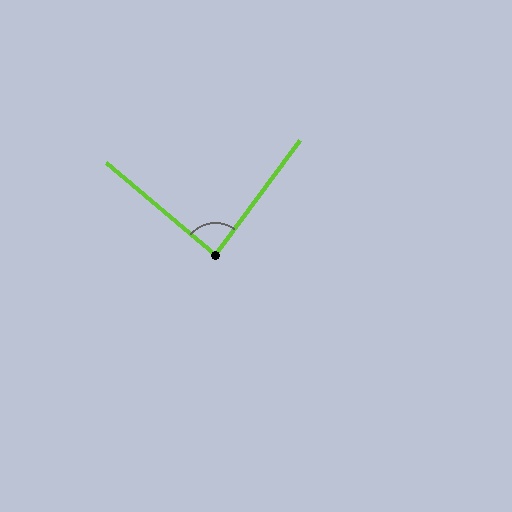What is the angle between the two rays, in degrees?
Approximately 87 degrees.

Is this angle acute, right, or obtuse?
It is approximately a right angle.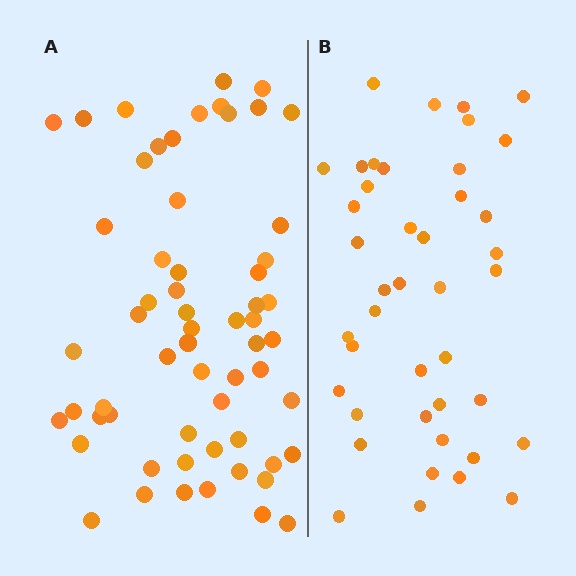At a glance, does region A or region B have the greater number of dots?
Region A (the left region) has more dots.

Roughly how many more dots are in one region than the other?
Region A has approximately 20 more dots than region B.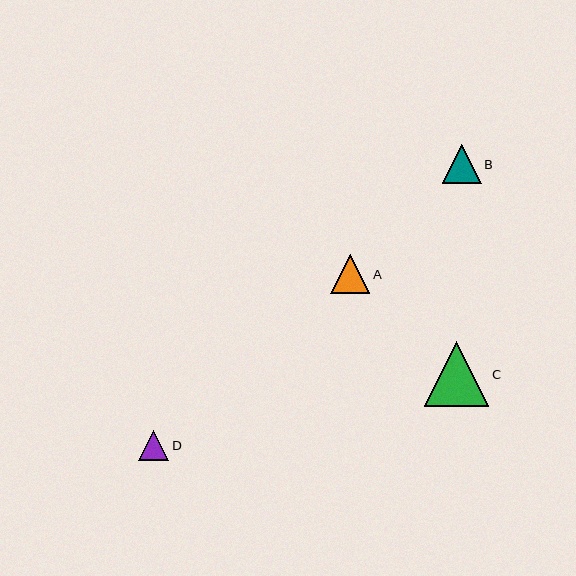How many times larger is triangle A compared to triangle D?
Triangle A is approximately 1.3 times the size of triangle D.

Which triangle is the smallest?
Triangle D is the smallest with a size of approximately 30 pixels.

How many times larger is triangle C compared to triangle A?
Triangle C is approximately 1.7 times the size of triangle A.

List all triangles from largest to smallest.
From largest to smallest: C, A, B, D.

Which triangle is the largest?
Triangle C is the largest with a size of approximately 65 pixels.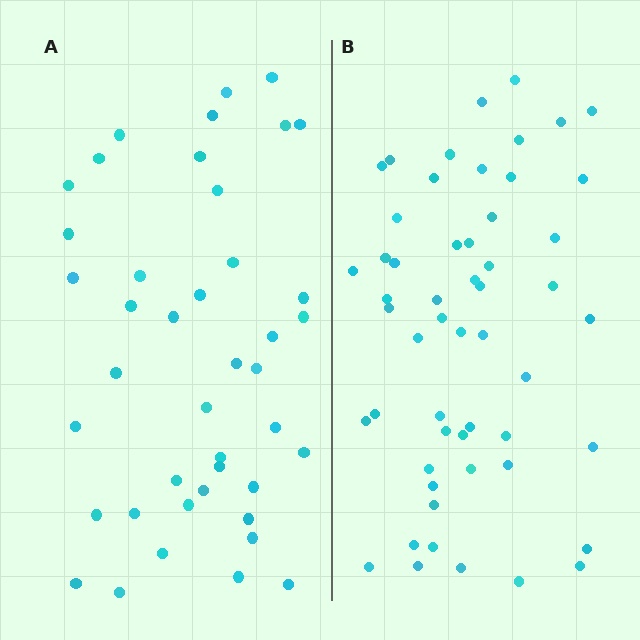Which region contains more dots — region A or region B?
Region B (the right region) has more dots.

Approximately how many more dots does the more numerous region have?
Region B has roughly 12 or so more dots than region A.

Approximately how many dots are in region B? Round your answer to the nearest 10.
About 50 dots. (The exact count is 54, which rounds to 50.)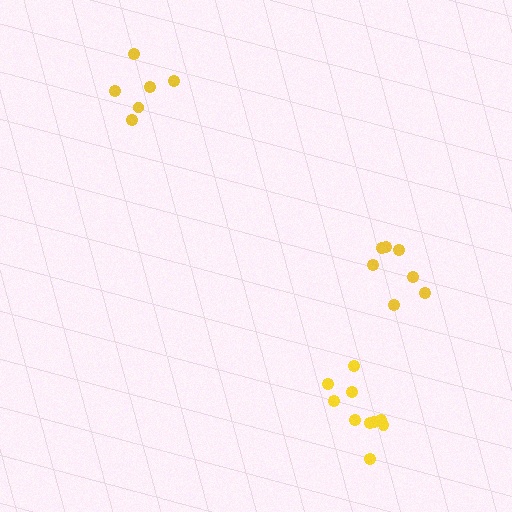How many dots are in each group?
Group 1: 7 dots, Group 2: 10 dots, Group 3: 6 dots (23 total).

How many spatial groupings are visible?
There are 3 spatial groupings.